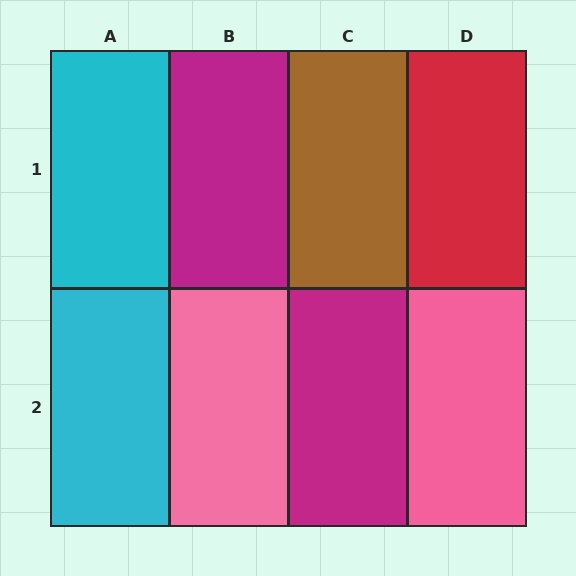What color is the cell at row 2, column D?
Pink.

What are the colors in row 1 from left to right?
Cyan, magenta, brown, red.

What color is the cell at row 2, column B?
Pink.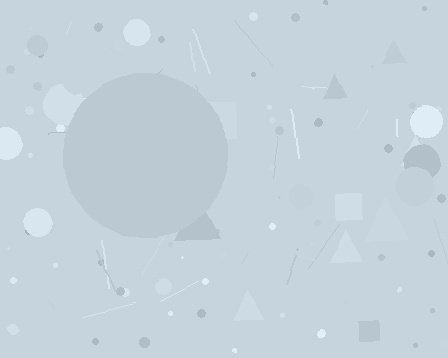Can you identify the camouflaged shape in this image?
The camouflaged shape is a circle.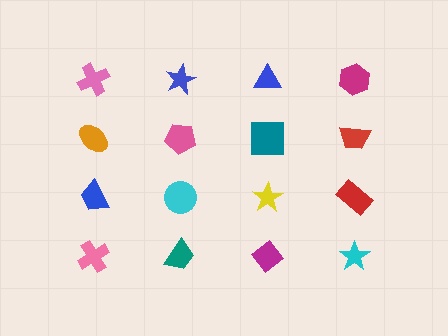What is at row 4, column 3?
A magenta diamond.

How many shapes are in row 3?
4 shapes.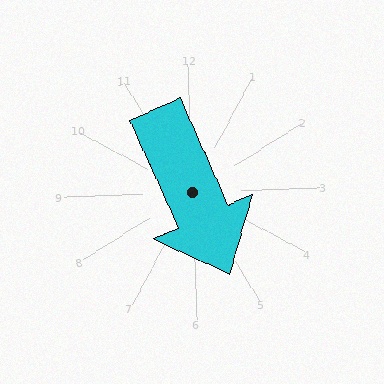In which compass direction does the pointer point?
South.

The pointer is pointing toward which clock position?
Roughly 5 o'clock.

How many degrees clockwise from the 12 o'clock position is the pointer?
Approximately 158 degrees.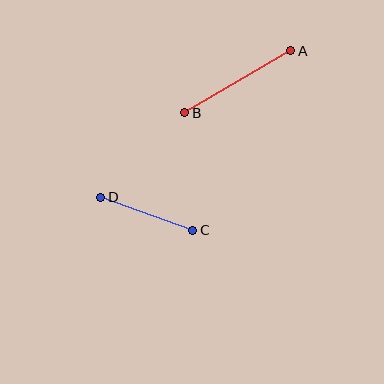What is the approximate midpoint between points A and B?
The midpoint is at approximately (238, 82) pixels.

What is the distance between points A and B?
The distance is approximately 123 pixels.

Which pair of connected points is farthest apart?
Points A and B are farthest apart.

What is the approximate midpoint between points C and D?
The midpoint is at approximately (147, 214) pixels.